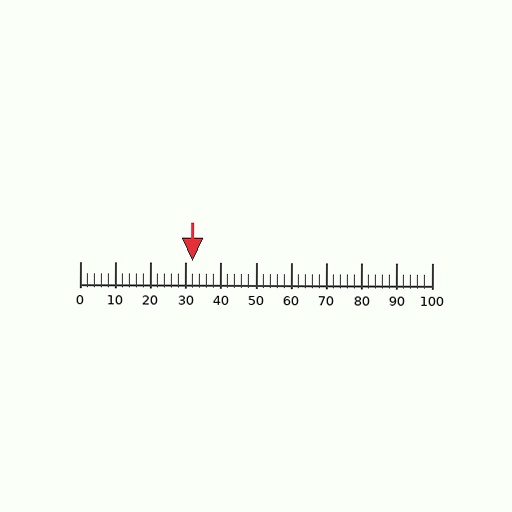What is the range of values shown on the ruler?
The ruler shows values from 0 to 100.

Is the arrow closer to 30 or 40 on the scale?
The arrow is closer to 30.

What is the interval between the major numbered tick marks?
The major tick marks are spaced 10 units apart.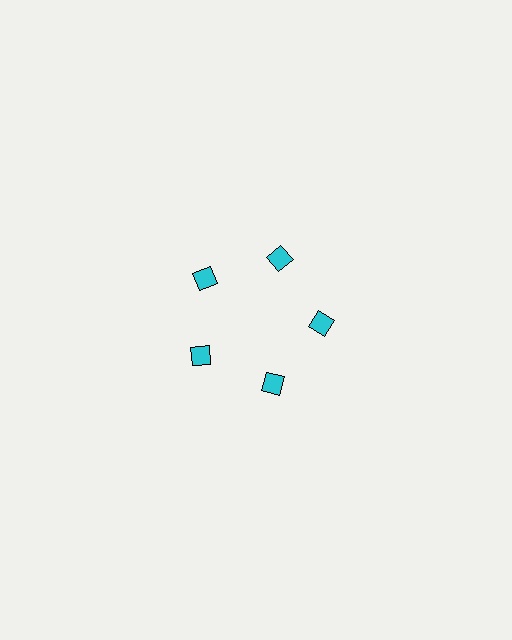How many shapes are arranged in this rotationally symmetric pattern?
There are 5 shapes, arranged in 5 groups of 1.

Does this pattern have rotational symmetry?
Yes, this pattern has 5-fold rotational symmetry. It looks the same after rotating 72 degrees around the center.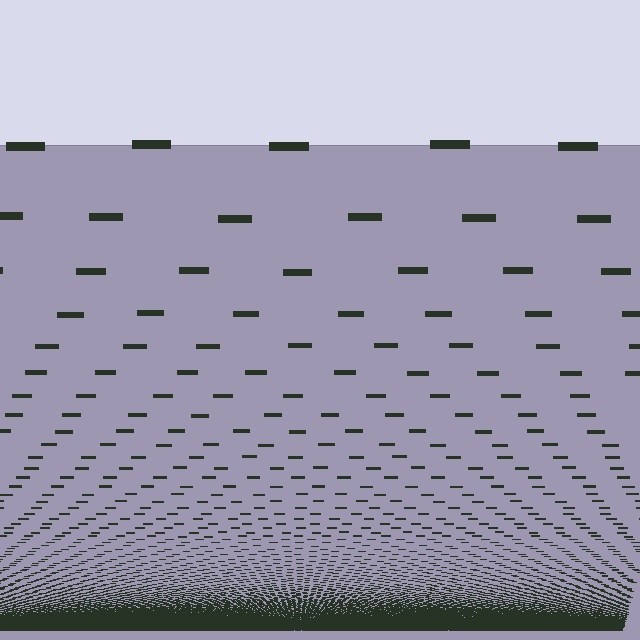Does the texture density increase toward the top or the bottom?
Density increases toward the bottom.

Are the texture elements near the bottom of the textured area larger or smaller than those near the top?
Smaller. The gradient is inverted — elements near the bottom are smaller and denser.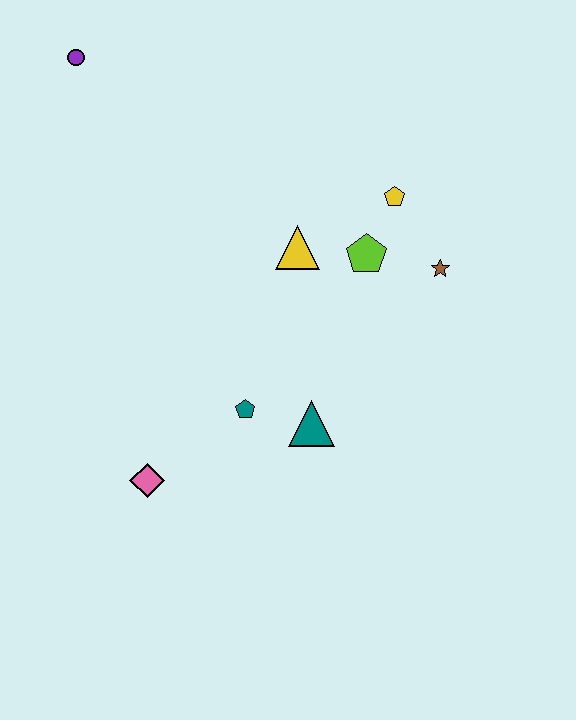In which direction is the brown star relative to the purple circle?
The brown star is to the right of the purple circle.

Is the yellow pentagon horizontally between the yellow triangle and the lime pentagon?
No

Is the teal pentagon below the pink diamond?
No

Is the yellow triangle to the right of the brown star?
No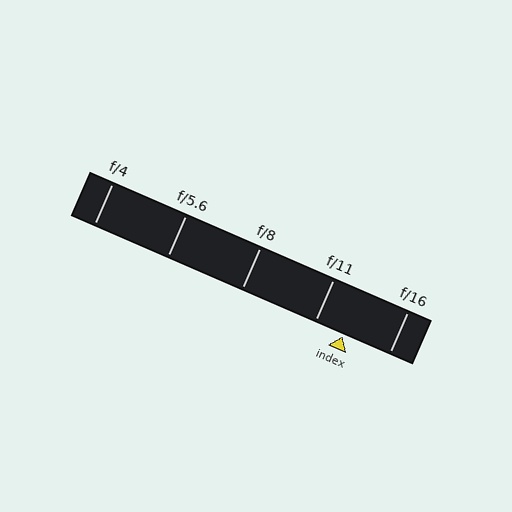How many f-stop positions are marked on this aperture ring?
There are 5 f-stop positions marked.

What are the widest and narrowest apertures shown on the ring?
The widest aperture shown is f/4 and the narrowest is f/16.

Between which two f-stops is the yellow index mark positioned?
The index mark is between f/11 and f/16.